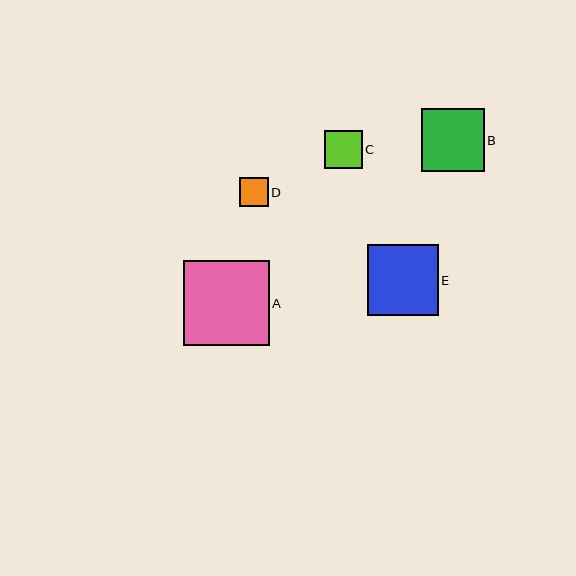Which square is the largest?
Square A is the largest with a size of approximately 86 pixels.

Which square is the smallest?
Square D is the smallest with a size of approximately 29 pixels.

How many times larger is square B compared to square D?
Square B is approximately 2.2 times the size of square D.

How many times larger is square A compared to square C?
Square A is approximately 2.3 times the size of square C.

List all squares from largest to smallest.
From largest to smallest: A, E, B, C, D.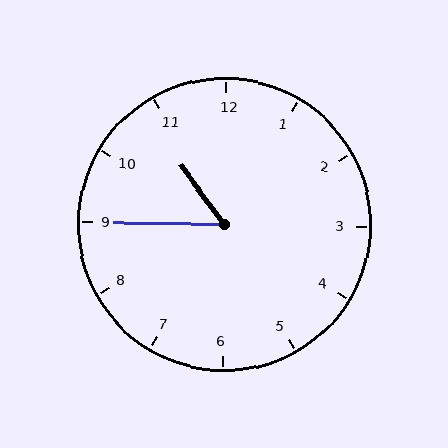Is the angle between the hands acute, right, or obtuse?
It is acute.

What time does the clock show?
10:45.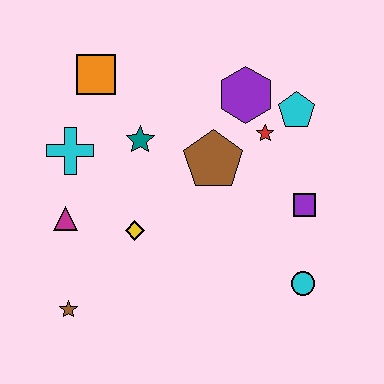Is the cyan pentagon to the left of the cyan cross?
No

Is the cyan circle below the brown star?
No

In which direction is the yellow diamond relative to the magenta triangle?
The yellow diamond is to the right of the magenta triangle.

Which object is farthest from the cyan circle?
The orange square is farthest from the cyan circle.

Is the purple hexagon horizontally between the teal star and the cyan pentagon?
Yes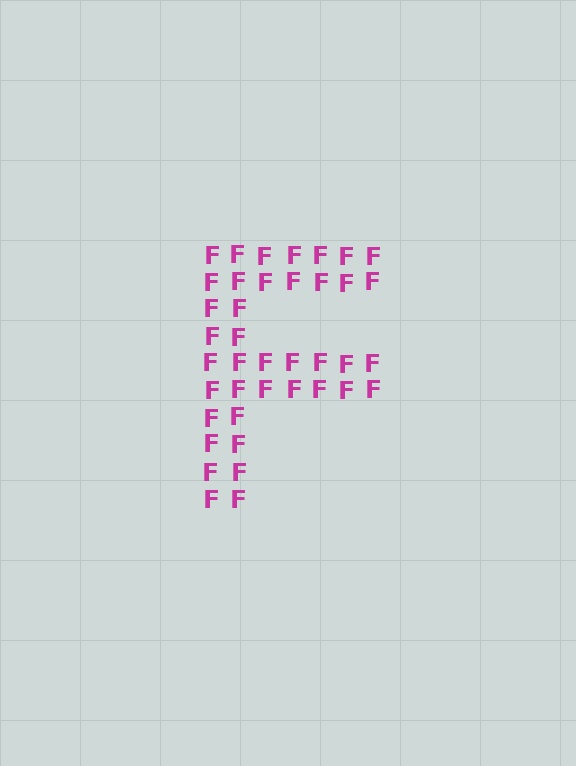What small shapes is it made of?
It is made of small letter F's.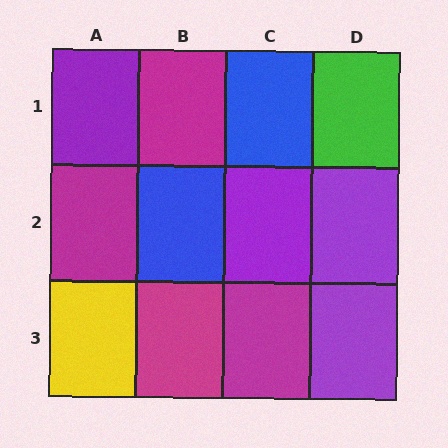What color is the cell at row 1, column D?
Green.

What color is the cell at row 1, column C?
Blue.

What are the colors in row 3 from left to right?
Yellow, magenta, magenta, purple.